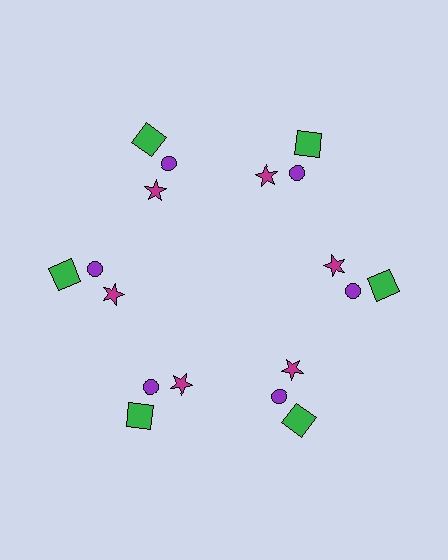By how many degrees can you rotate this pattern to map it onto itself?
The pattern maps onto itself every 60 degrees of rotation.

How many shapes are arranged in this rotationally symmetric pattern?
There are 18 shapes, arranged in 6 groups of 3.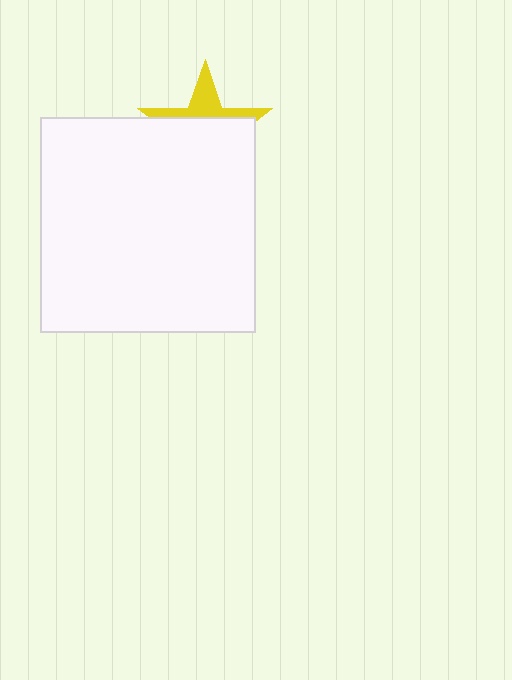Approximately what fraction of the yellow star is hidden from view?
Roughly 66% of the yellow star is hidden behind the white square.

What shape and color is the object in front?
The object in front is a white square.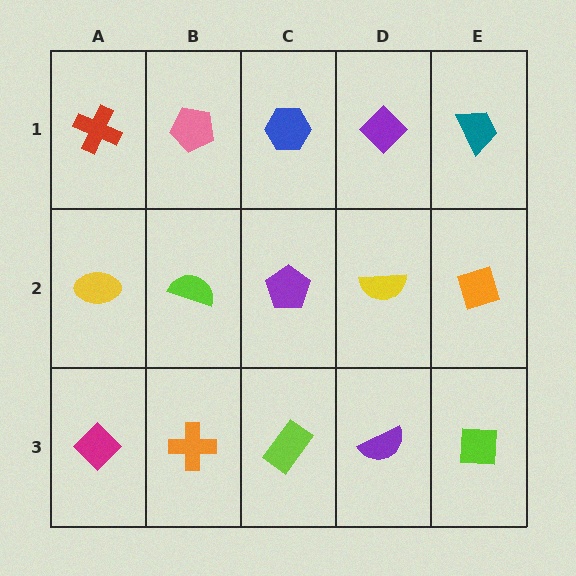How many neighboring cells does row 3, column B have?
3.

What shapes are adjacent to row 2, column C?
A blue hexagon (row 1, column C), a lime rectangle (row 3, column C), a lime semicircle (row 2, column B), a yellow semicircle (row 2, column D).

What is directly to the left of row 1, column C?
A pink pentagon.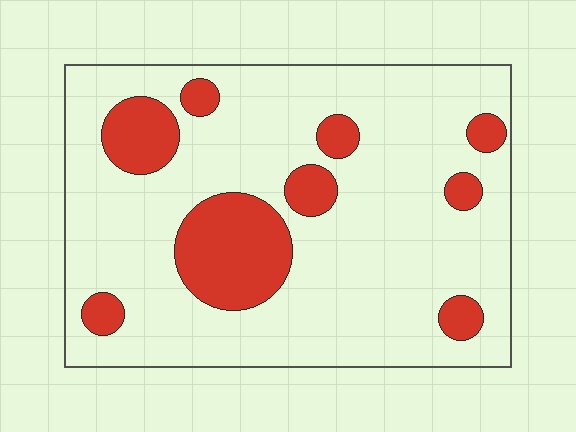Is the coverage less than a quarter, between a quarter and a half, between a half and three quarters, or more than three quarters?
Less than a quarter.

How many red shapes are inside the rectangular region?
9.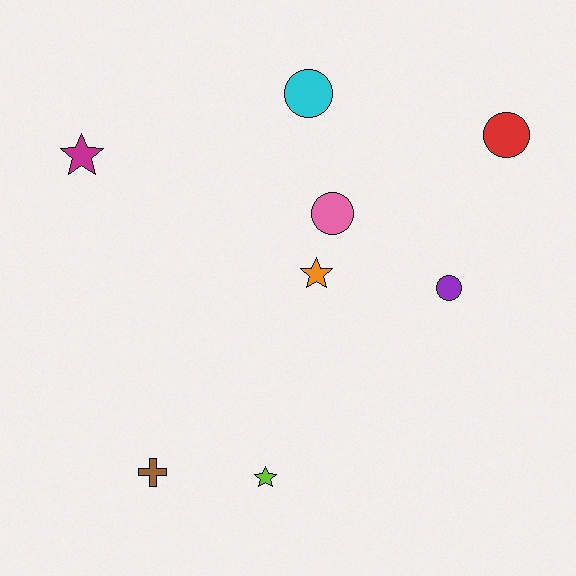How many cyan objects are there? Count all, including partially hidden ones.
There is 1 cyan object.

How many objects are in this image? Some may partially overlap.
There are 8 objects.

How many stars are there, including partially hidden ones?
There are 3 stars.